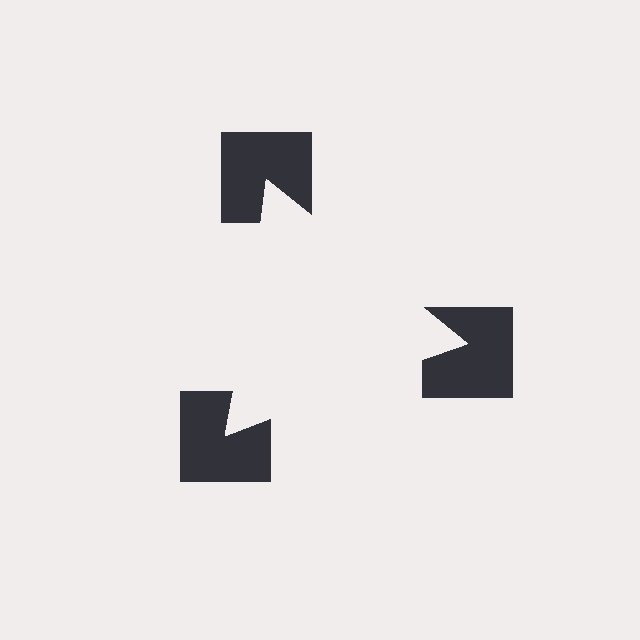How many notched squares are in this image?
There are 3 — one at each vertex of the illusory triangle.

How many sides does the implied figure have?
3 sides.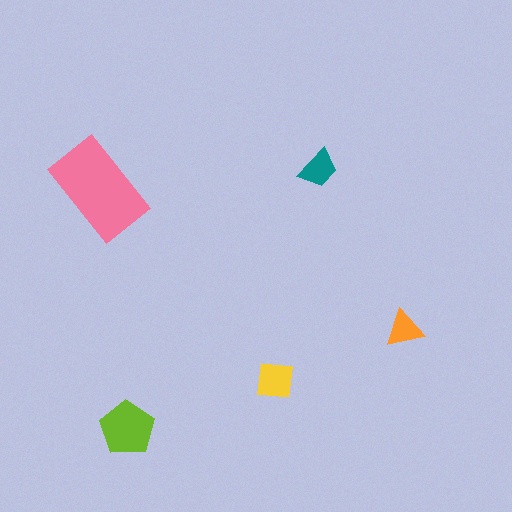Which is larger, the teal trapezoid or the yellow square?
The yellow square.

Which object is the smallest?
The orange triangle.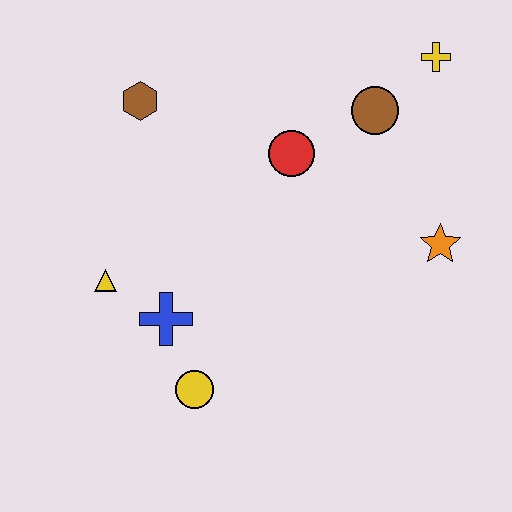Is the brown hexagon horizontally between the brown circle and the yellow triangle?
Yes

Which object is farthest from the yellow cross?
The yellow circle is farthest from the yellow cross.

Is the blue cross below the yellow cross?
Yes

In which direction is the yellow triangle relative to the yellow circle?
The yellow triangle is above the yellow circle.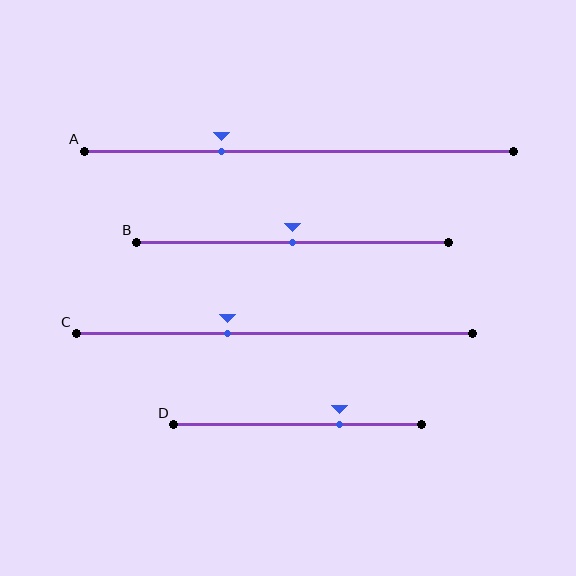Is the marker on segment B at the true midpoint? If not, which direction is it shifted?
Yes, the marker on segment B is at the true midpoint.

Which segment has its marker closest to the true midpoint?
Segment B has its marker closest to the true midpoint.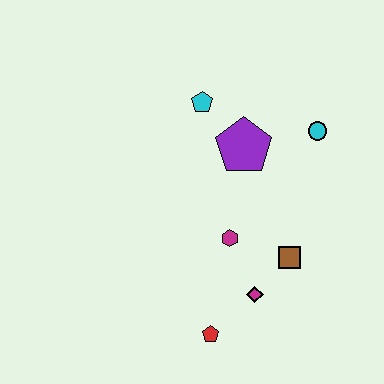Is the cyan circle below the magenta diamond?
No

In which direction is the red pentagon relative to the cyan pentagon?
The red pentagon is below the cyan pentagon.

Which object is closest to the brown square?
The magenta diamond is closest to the brown square.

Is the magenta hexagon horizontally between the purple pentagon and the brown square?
No